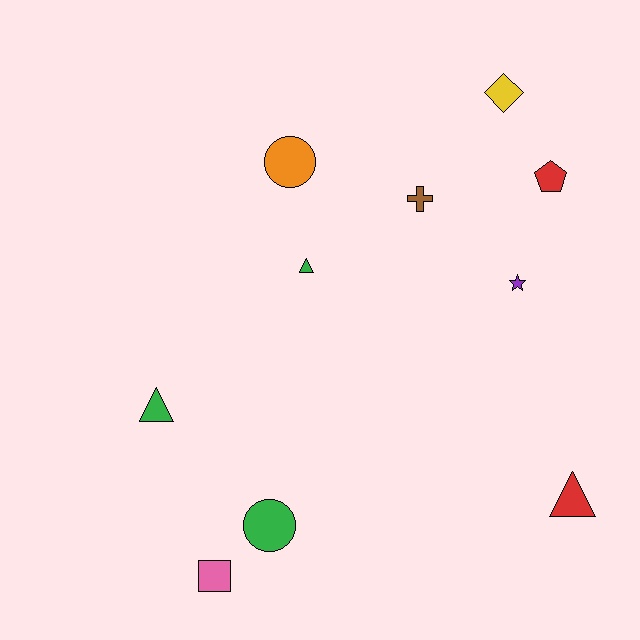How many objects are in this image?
There are 10 objects.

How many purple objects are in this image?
There is 1 purple object.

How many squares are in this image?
There is 1 square.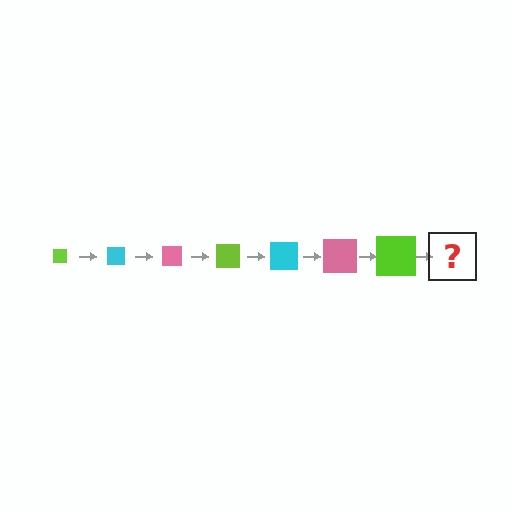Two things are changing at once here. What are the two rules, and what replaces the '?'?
The two rules are that the square grows larger each step and the color cycles through lime, cyan, and pink. The '?' should be a cyan square, larger than the previous one.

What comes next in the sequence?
The next element should be a cyan square, larger than the previous one.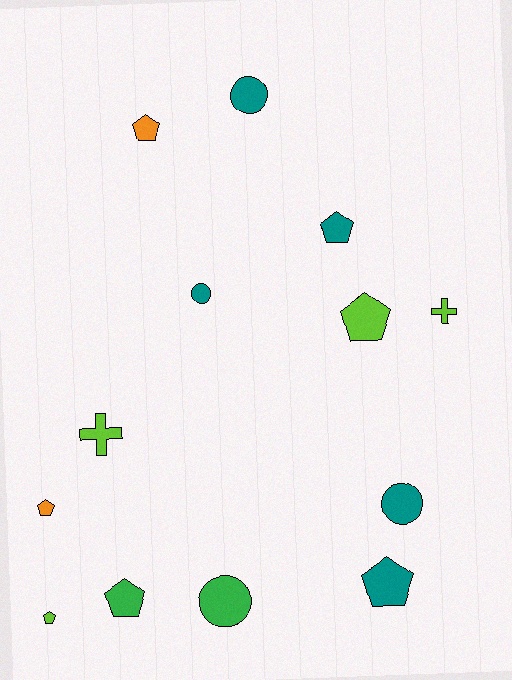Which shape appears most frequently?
Pentagon, with 7 objects.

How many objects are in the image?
There are 13 objects.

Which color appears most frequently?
Teal, with 5 objects.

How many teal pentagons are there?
There are 2 teal pentagons.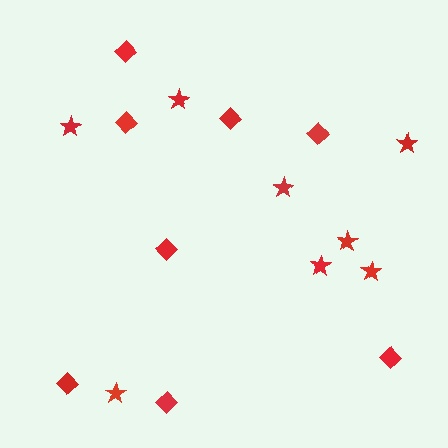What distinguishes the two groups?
There are 2 groups: one group of stars (8) and one group of diamonds (8).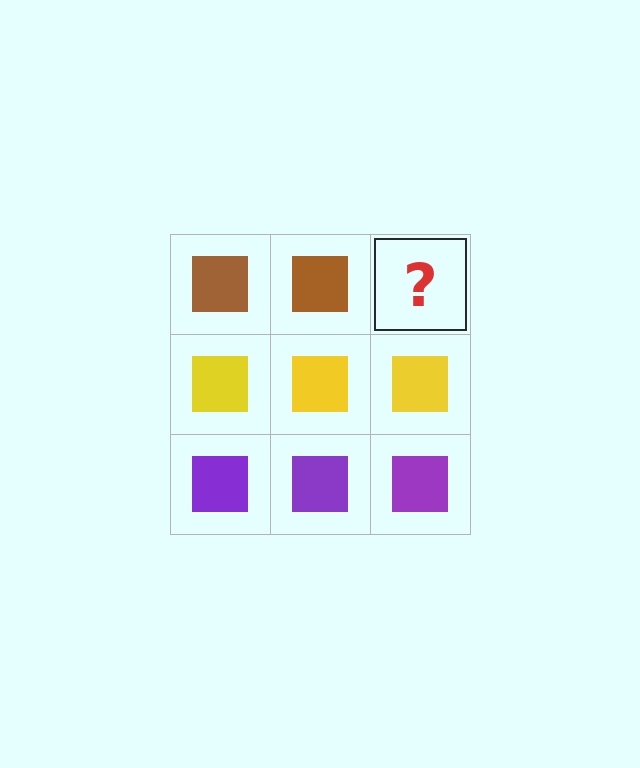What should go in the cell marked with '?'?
The missing cell should contain a brown square.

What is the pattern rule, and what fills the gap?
The rule is that each row has a consistent color. The gap should be filled with a brown square.